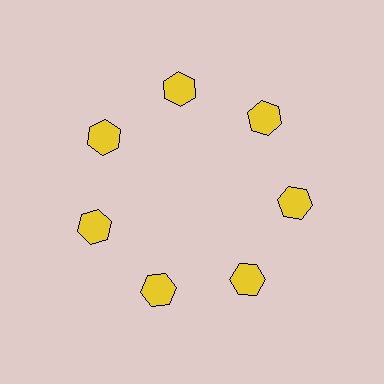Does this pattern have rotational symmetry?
Yes, this pattern has 7-fold rotational symmetry. It looks the same after rotating 51 degrees around the center.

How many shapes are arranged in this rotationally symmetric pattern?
There are 7 shapes, arranged in 7 groups of 1.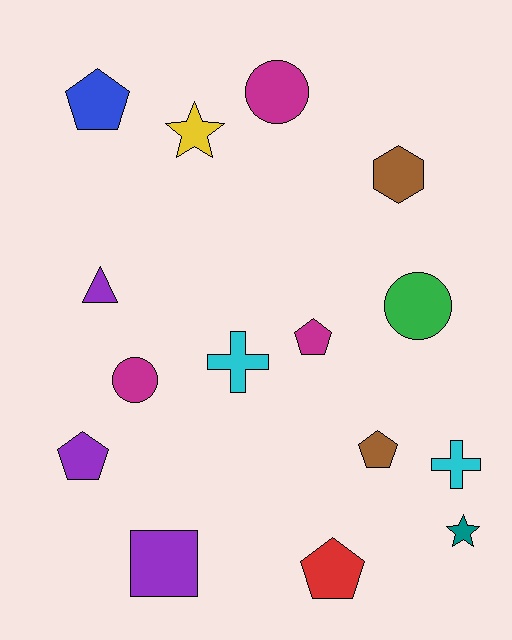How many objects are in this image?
There are 15 objects.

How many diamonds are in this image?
There are no diamonds.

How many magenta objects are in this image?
There are 3 magenta objects.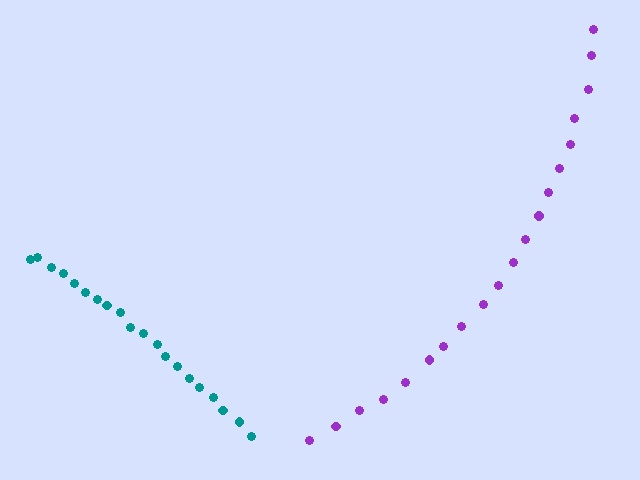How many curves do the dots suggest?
There are 2 distinct paths.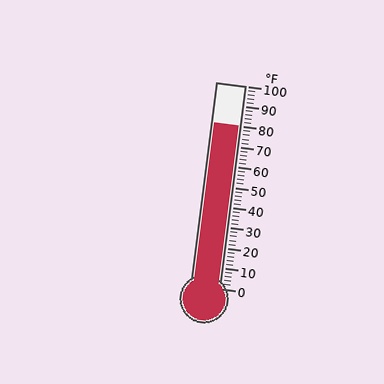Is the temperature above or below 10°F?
The temperature is above 10°F.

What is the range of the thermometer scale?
The thermometer scale ranges from 0°F to 100°F.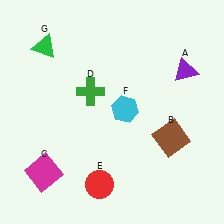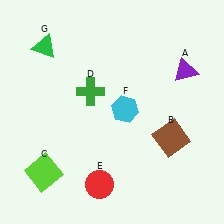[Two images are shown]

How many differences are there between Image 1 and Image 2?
There is 1 difference between the two images.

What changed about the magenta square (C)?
In Image 1, C is magenta. In Image 2, it changed to lime.